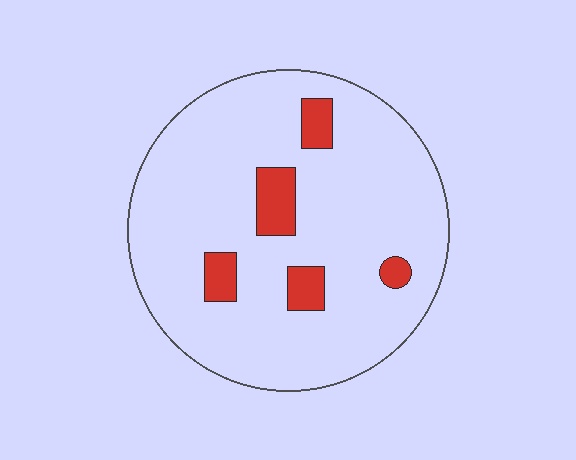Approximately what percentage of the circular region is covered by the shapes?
Approximately 10%.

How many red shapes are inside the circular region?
5.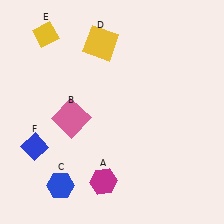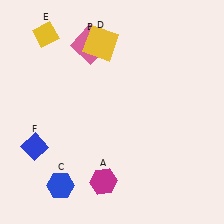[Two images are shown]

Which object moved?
The pink square (B) moved up.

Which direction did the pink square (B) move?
The pink square (B) moved up.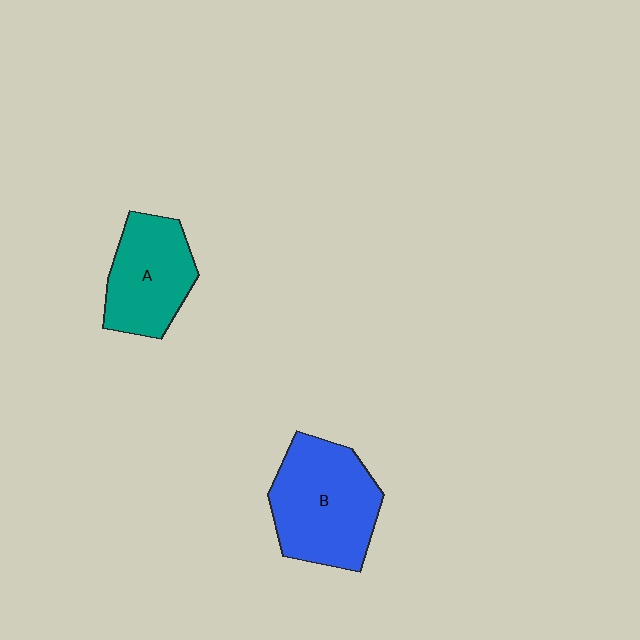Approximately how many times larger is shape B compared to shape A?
Approximately 1.3 times.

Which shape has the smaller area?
Shape A (teal).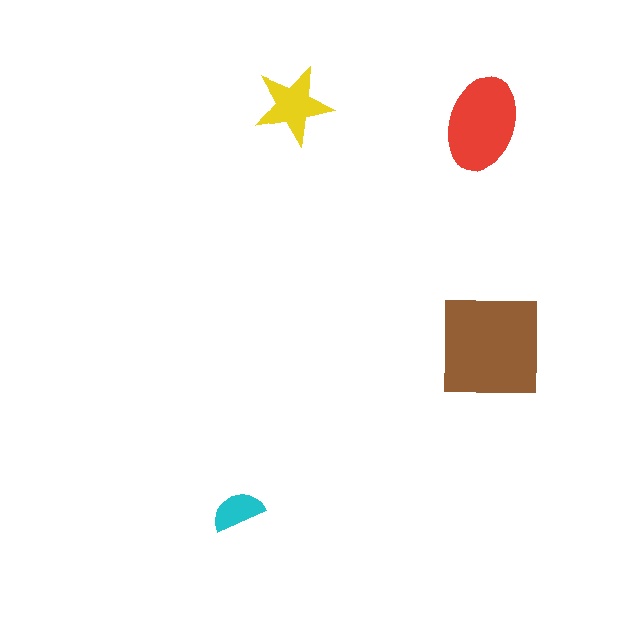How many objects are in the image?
There are 4 objects in the image.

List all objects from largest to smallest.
The brown square, the red ellipse, the yellow star, the cyan semicircle.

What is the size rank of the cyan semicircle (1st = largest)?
4th.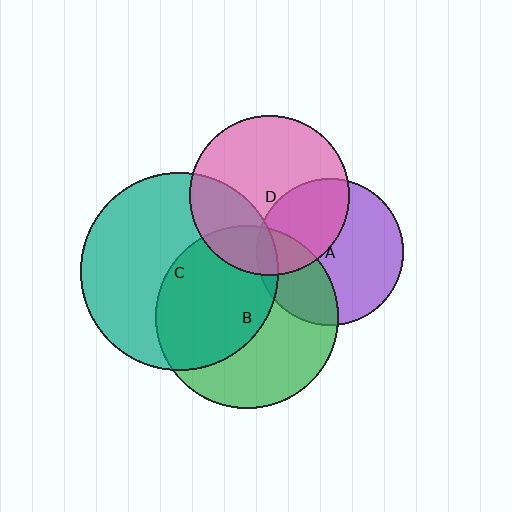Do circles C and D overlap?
Yes.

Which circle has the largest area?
Circle C (teal).